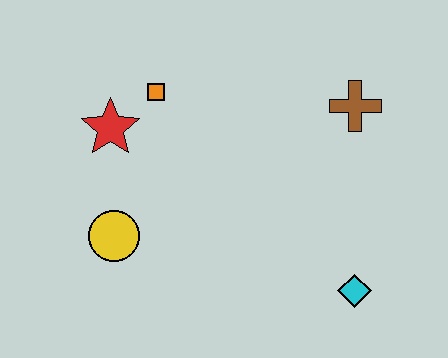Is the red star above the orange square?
No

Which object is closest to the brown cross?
The cyan diamond is closest to the brown cross.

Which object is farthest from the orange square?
The cyan diamond is farthest from the orange square.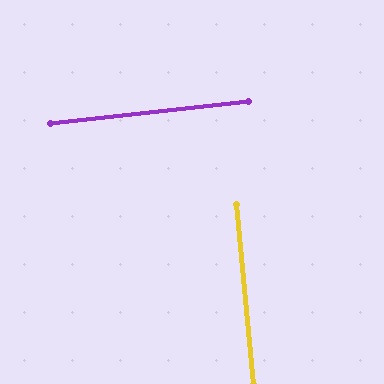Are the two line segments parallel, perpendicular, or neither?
Perpendicular — they meet at approximately 89°.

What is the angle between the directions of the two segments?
Approximately 89 degrees.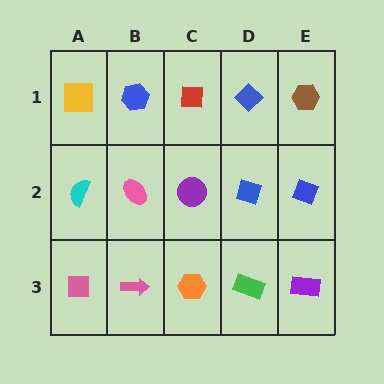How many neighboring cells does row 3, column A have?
2.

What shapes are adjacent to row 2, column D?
A blue diamond (row 1, column D), a green rectangle (row 3, column D), a purple circle (row 2, column C), a blue diamond (row 2, column E).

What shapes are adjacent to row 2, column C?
A red square (row 1, column C), an orange hexagon (row 3, column C), a pink ellipse (row 2, column B), a blue diamond (row 2, column D).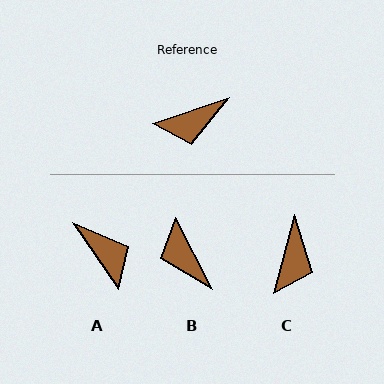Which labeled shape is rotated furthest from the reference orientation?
A, about 106 degrees away.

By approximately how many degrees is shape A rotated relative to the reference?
Approximately 106 degrees counter-clockwise.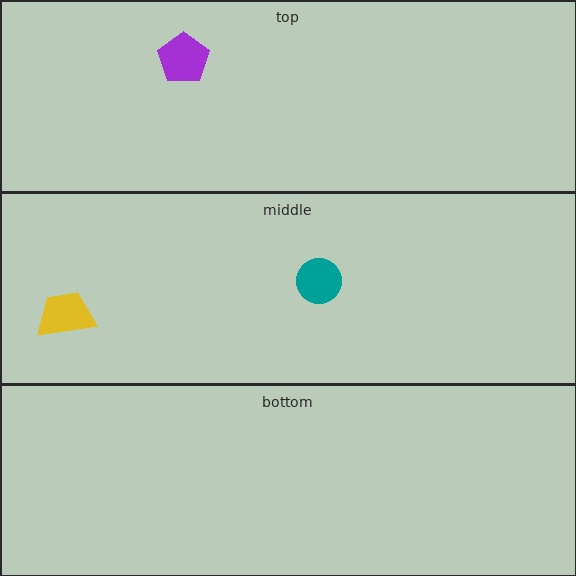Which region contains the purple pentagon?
The top region.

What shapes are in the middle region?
The teal circle, the yellow trapezoid.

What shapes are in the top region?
The purple pentagon.